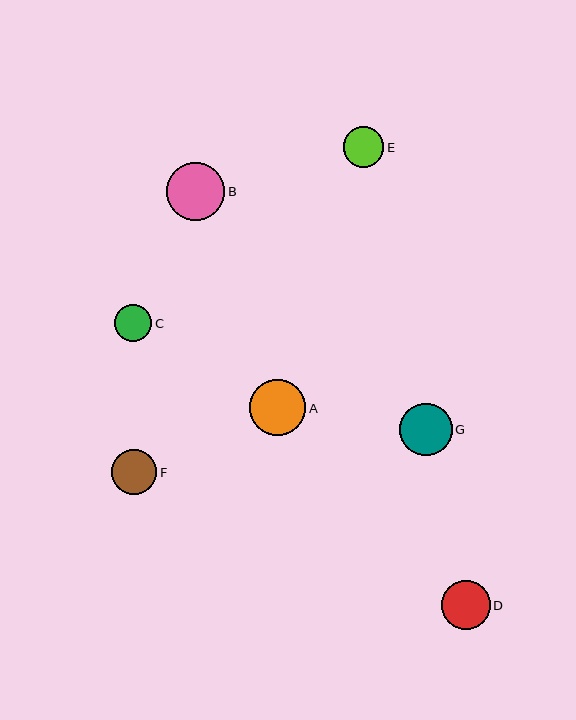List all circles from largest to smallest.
From largest to smallest: B, A, G, D, F, E, C.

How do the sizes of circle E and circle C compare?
Circle E and circle C are approximately the same size.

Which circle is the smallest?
Circle C is the smallest with a size of approximately 37 pixels.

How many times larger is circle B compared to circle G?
Circle B is approximately 1.1 times the size of circle G.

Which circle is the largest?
Circle B is the largest with a size of approximately 58 pixels.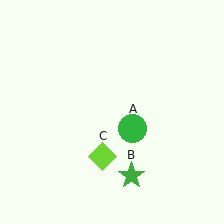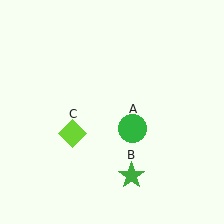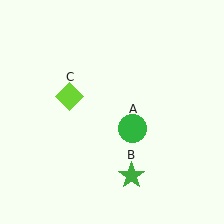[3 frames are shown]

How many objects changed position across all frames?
1 object changed position: lime diamond (object C).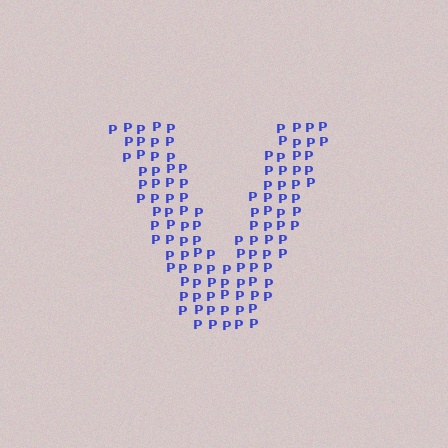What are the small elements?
The small elements are letter P's.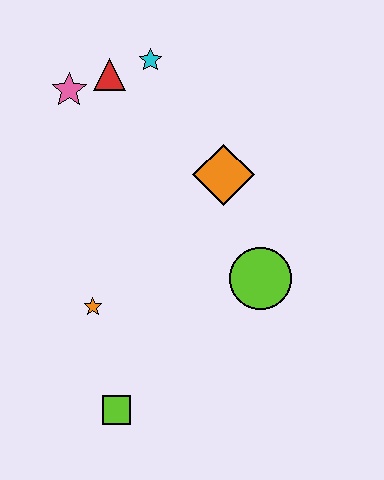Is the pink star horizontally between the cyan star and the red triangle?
No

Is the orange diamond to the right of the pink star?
Yes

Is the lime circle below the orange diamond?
Yes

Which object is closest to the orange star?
The lime square is closest to the orange star.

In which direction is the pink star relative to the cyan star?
The pink star is to the left of the cyan star.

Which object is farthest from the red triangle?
The lime square is farthest from the red triangle.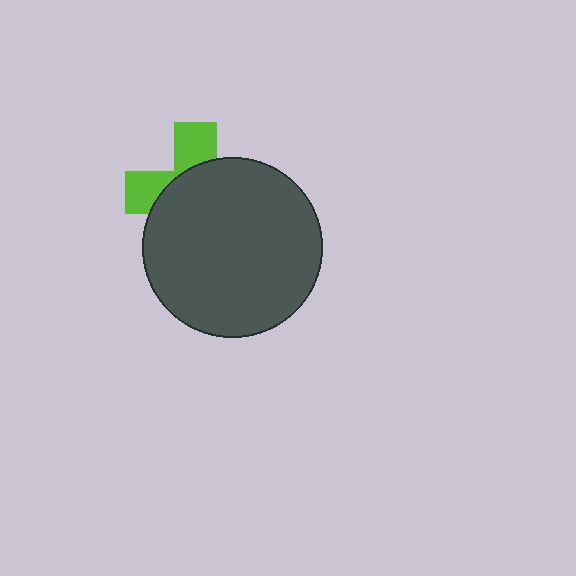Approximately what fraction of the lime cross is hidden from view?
Roughly 66% of the lime cross is hidden behind the dark gray circle.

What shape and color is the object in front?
The object in front is a dark gray circle.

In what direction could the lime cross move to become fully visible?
The lime cross could move up. That would shift it out from behind the dark gray circle entirely.